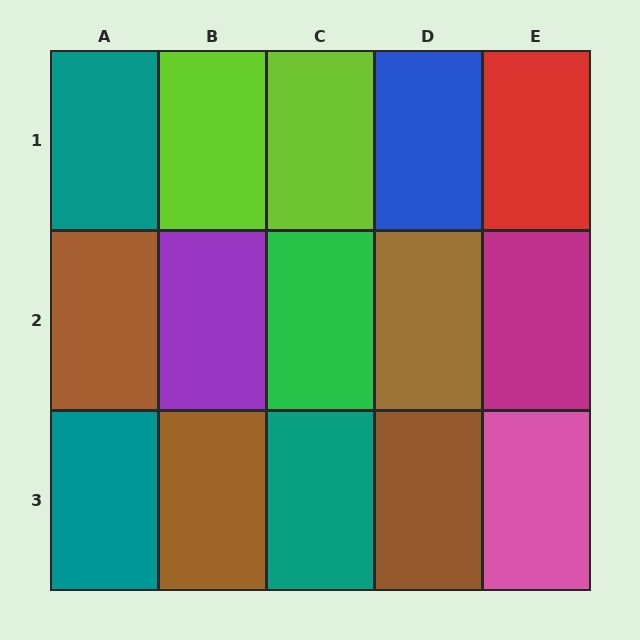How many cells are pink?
1 cell is pink.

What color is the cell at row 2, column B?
Purple.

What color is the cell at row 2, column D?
Brown.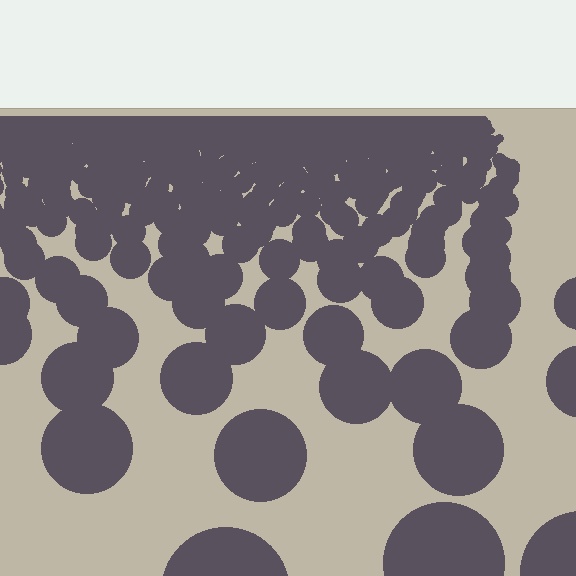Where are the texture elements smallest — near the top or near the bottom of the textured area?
Near the top.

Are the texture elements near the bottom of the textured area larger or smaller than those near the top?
Larger. Near the bottom, elements are closer to the viewer and appear at a bigger on-screen size.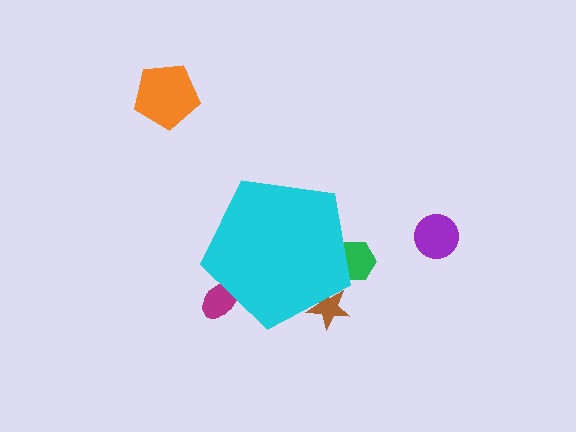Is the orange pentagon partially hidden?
No, the orange pentagon is fully visible.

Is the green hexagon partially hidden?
Yes, the green hexagon is partially hidden behind the cyan pentagon.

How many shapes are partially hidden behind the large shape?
3 shapes are partially hidden.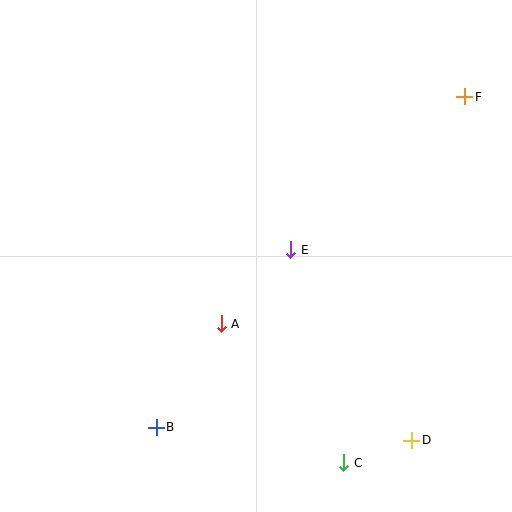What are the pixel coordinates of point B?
Point B is at (156, 427).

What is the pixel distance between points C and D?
The distance between C and D is 72 pixels.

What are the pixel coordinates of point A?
Point A is at (221, 324).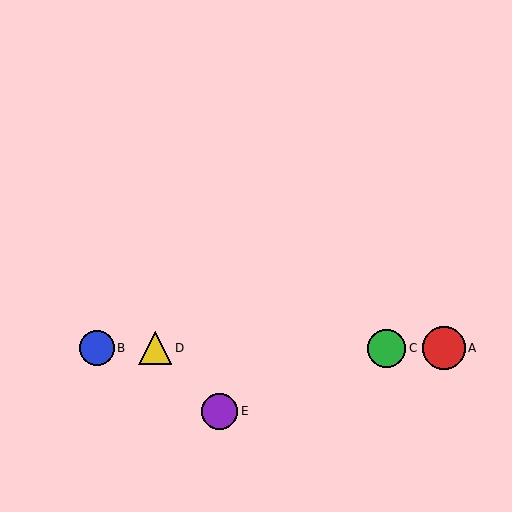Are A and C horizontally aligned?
Yes, both are at y≈348.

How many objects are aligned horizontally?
4 objects (A, B, C, D) are aligned horizontally.